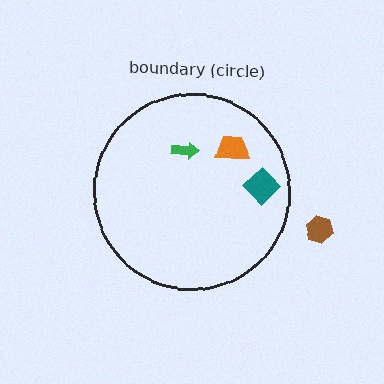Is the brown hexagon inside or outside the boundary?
Outside.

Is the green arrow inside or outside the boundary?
Inside.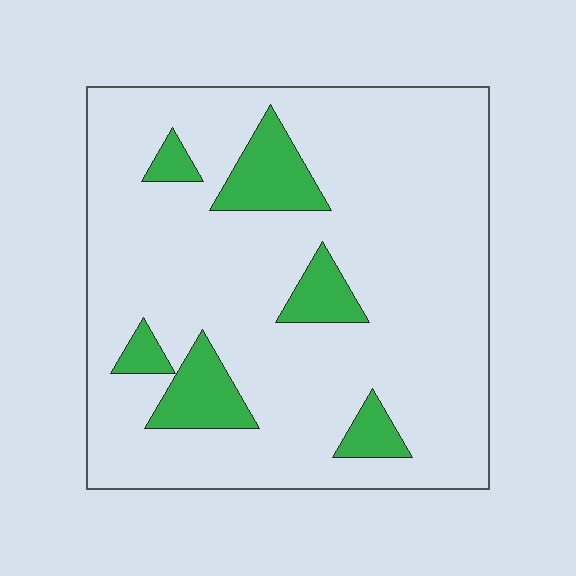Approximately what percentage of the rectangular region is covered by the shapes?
Approximately 15%.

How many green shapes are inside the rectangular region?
6.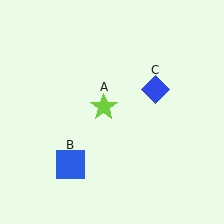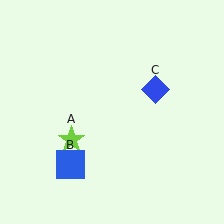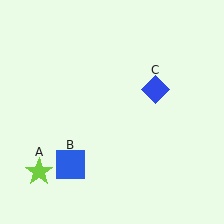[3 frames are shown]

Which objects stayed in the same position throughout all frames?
Blue square (object B) and blue diamond (object C) remained stationary.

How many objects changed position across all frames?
1 object changed position: lime star (object A).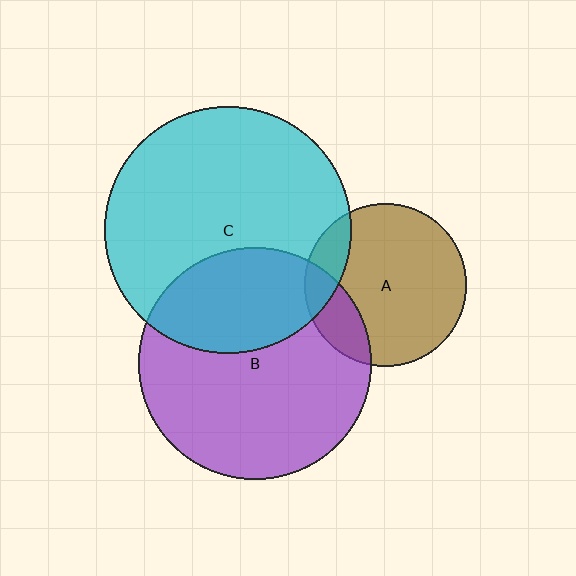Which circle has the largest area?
Circle C (cyan).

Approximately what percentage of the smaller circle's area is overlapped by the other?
Approximately 35%.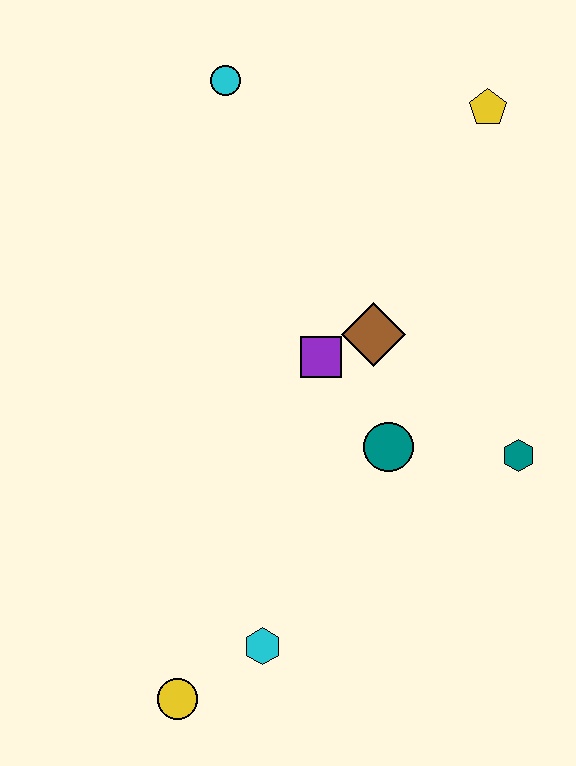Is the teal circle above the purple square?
No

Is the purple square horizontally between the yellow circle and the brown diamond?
Yes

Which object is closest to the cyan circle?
The yellow pentagon is closest to the cyan circle.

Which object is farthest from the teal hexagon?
The cyan circle is farthest from the teal hexagon.